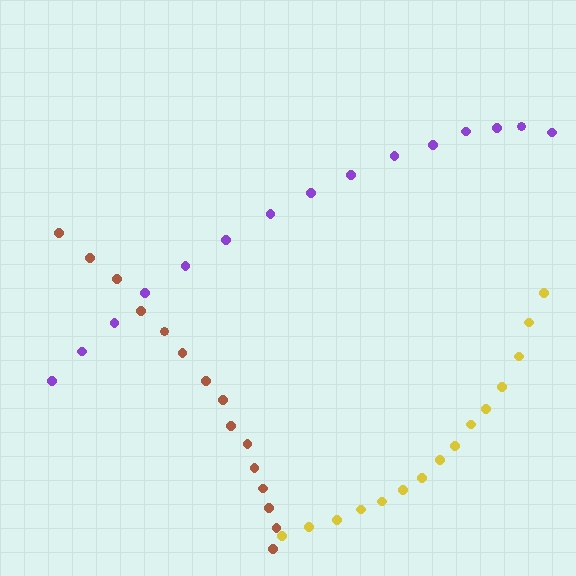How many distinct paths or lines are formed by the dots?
There are 3 distinct paths.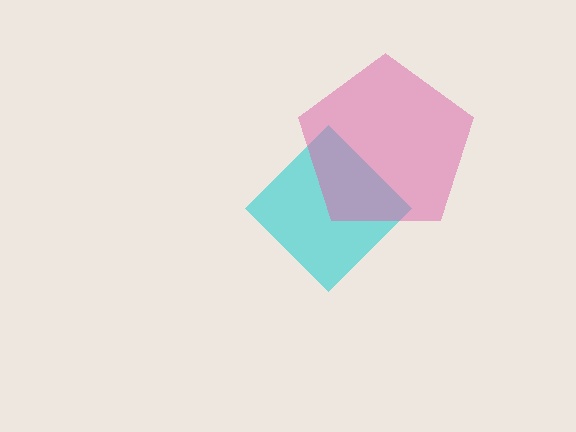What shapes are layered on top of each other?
The layered shapes are: a cyan diamond, a pink pentagon.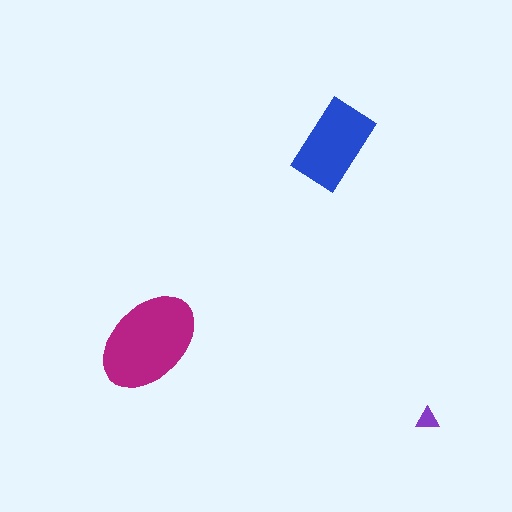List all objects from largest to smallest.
The magenta ellipse, the blue rectangle, the purple triangle.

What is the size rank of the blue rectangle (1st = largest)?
2nd.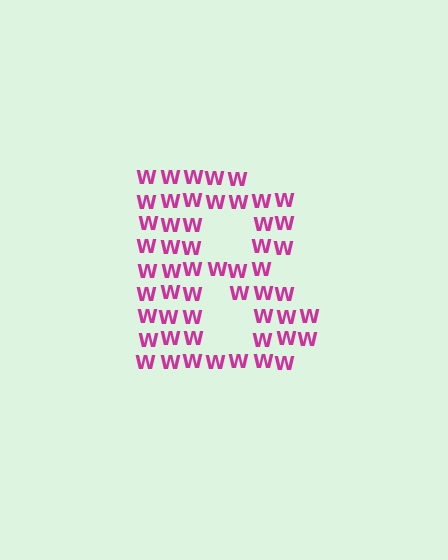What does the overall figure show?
The overall figure shows the letter B.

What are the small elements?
The small elements are letter W's.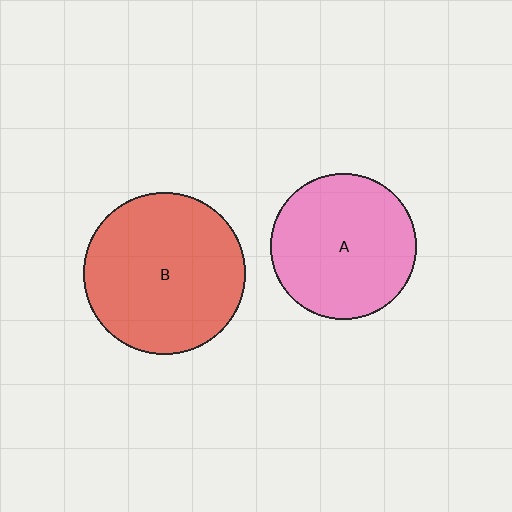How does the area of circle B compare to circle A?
Approximately 1.2 times.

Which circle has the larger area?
Circle B (red).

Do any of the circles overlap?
No, none of the circles overlap.